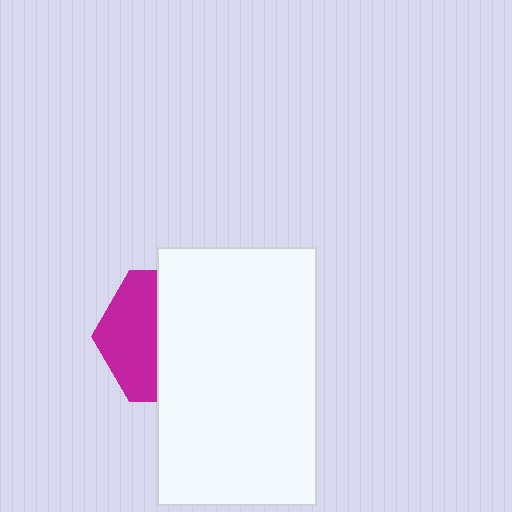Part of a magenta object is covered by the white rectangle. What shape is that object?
It is a hexagon.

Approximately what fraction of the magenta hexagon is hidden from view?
Roughly 59% of the magenta hexagon is hidden behind the white rectangle.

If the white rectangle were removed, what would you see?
You would see the complete magenta hexagon.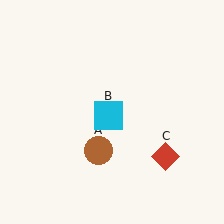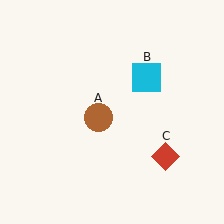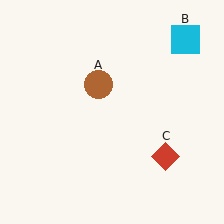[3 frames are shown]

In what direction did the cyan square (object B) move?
The cyan square (object B) moved up and to the right.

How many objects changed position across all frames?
2 objects changed position: brown circle (object A), cyan square (object B).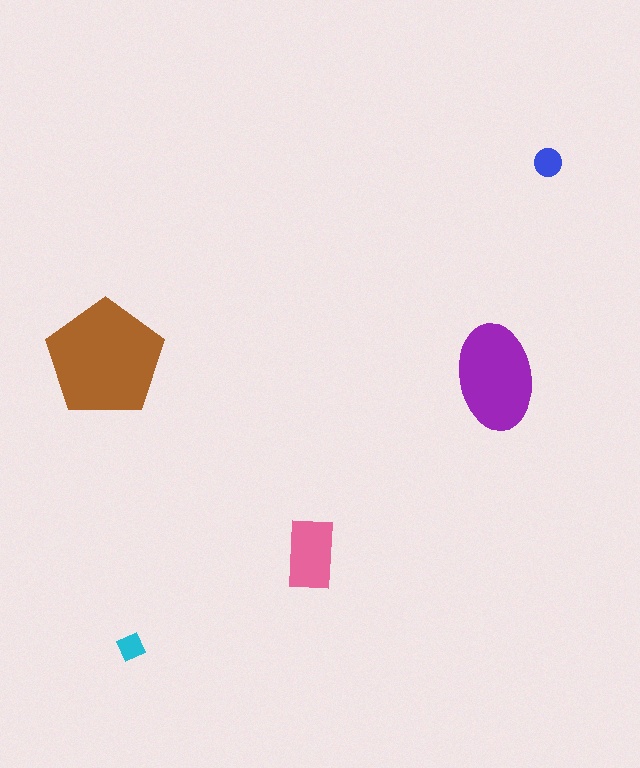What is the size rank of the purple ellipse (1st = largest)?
2nd.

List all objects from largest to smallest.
The brown pentagon, the purple ellipse, the pink rectangle, the blue circle, the cyan diamond.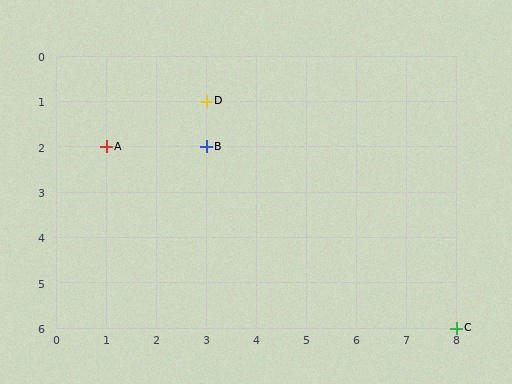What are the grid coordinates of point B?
Point B is at grid coordinates (3, 2).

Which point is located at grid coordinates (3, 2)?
Point B is at (3, 2).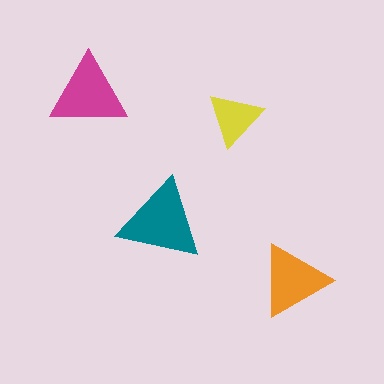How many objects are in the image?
There are 4 objects in the image.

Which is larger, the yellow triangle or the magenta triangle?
The magenta one.